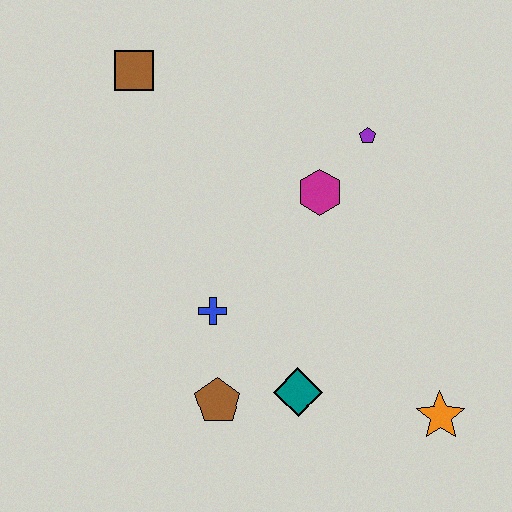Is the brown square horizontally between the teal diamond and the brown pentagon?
No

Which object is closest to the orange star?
The teal diamond is closest to the orange star.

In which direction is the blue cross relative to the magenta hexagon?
The blue cross is below the magenta hexagon.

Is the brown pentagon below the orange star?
No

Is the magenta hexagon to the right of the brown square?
Yes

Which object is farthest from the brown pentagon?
The brown square is farthest from the brown pentagon.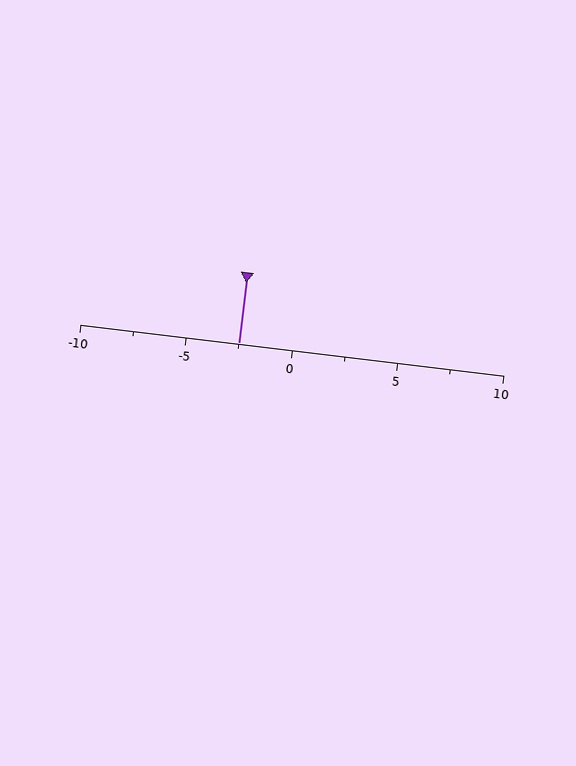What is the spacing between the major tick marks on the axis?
The major ticks are spaced 5 apart.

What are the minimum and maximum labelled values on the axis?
The axis runs from -10 to 10.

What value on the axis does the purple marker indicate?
The marker indicates approximately -2.5.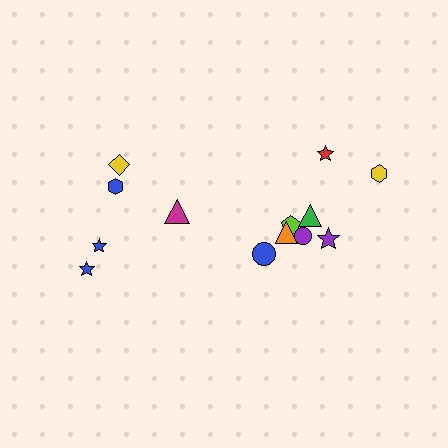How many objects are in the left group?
There are 5 objects.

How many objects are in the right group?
There are 8 objects.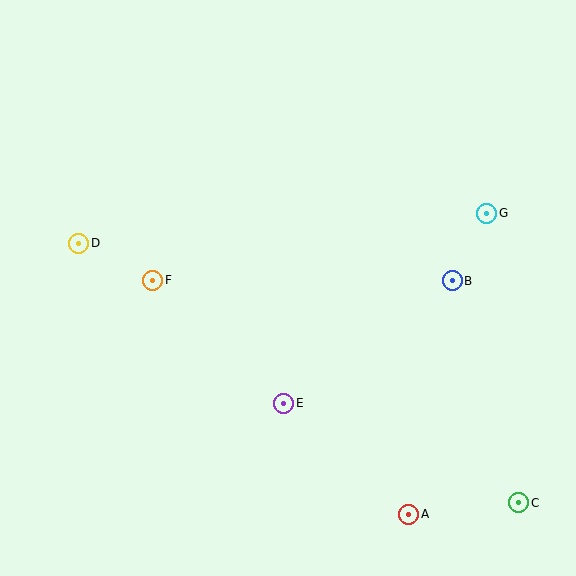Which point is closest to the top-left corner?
Point D is closest to the top-left corner.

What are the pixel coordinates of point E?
Point E is at (284, 403).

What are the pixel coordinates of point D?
Point D is at (79, 243).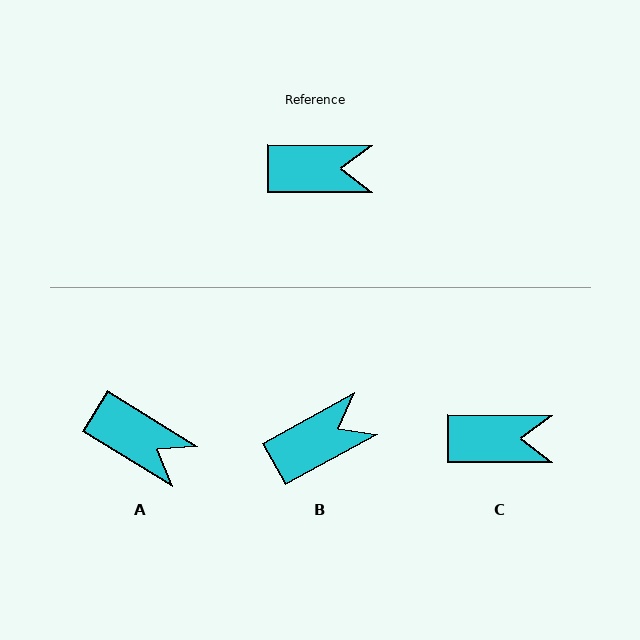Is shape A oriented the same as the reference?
No, it is off by about 31 degrees.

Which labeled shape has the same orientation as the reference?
C.